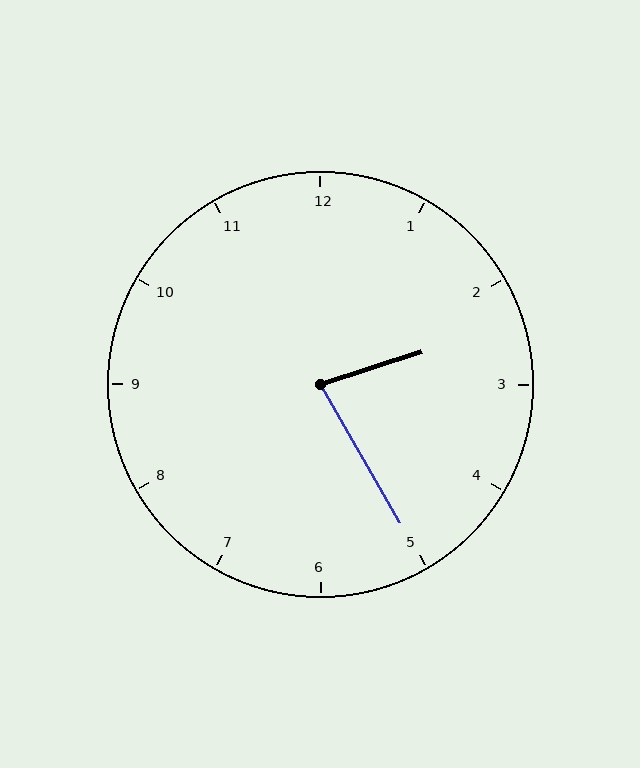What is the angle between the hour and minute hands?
Approximately 78 degrees.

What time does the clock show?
2:25.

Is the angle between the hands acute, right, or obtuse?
It is acute.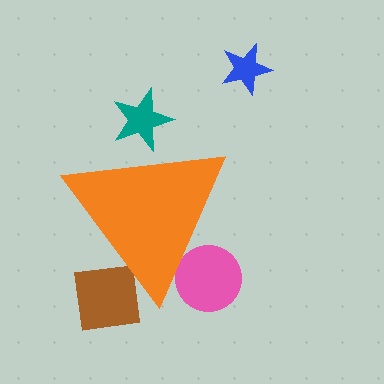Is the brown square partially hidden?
Yes, the brown square is partially hidden behind the orange triangle.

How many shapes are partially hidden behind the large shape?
3 shapes are partially hidden.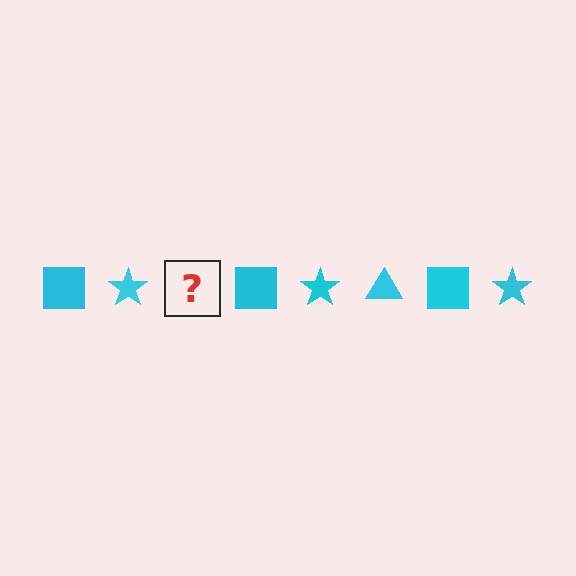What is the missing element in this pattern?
The missing element is a cyan triangle.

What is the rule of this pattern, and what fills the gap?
The rule is that the pattern cycles through square, star, triangle shapes in cyan. The gap should be filled with a cyan triangle.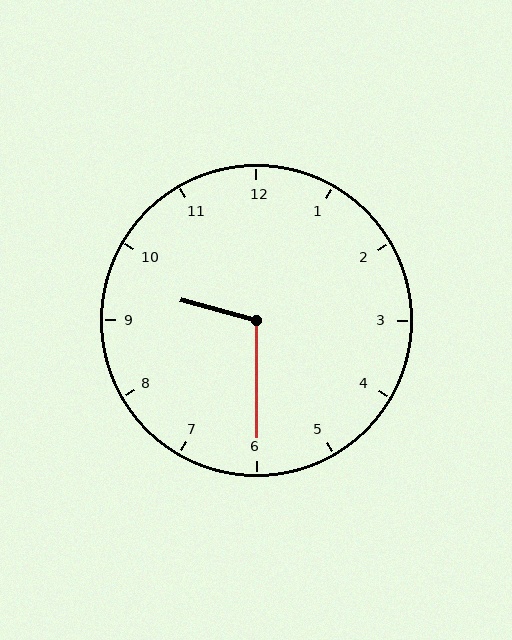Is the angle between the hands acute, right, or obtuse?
It is obtuse.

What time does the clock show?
9:30.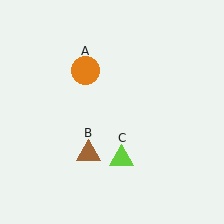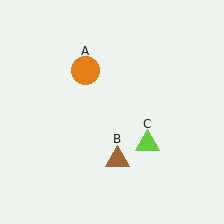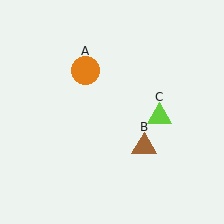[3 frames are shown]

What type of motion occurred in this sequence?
The brown triangle (object B), lime triangle (object C) rotated counterclockwise around the center of the scene.